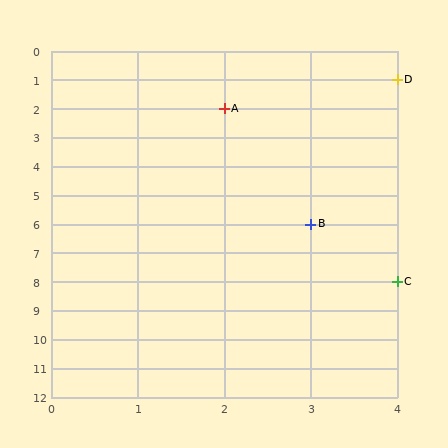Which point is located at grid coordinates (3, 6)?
Point B is at (3, 6).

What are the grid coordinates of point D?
Point D is at grid coordinates (4, 1).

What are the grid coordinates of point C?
Point C is at grid coordinates (4, 8).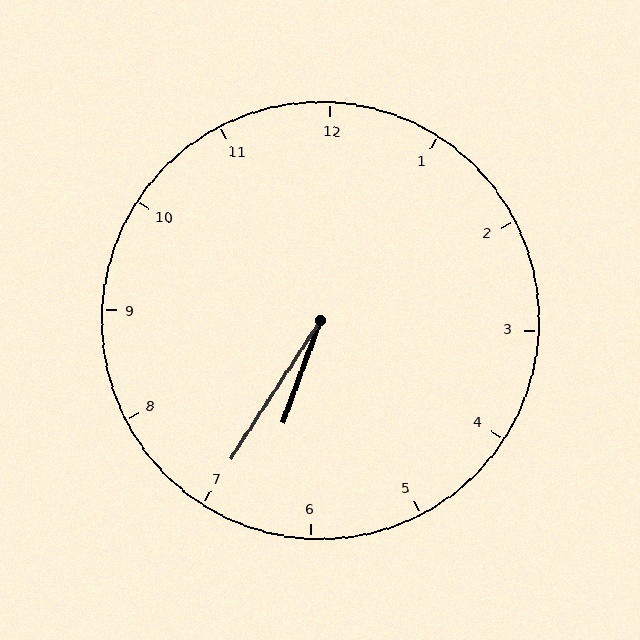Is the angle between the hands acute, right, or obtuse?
It is acute.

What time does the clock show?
6:35.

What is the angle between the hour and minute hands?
Approximately 12 degrees.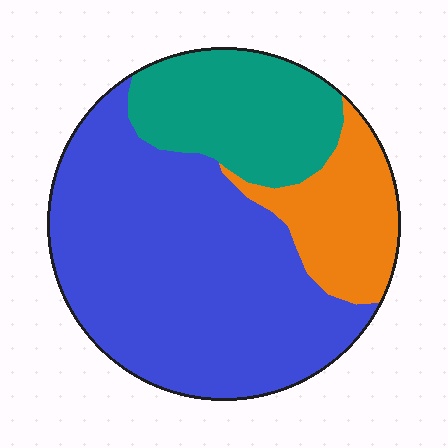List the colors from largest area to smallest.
From largest to smallest: blue, teal, orange.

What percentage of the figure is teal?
Teal covers roughly 25% of the figure.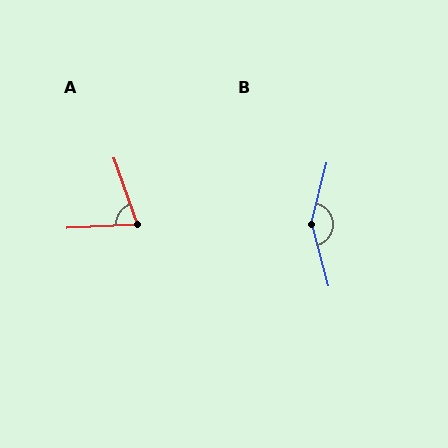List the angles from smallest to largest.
A (74°), B (151°).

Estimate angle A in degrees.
Approximately 74 degrees.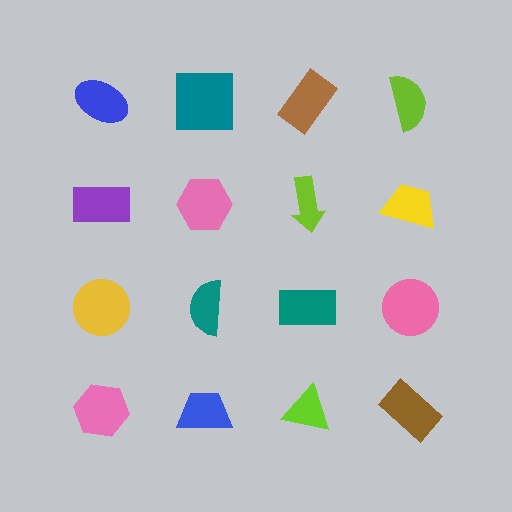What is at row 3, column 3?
A teal rectangle.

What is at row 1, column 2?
A teal square.